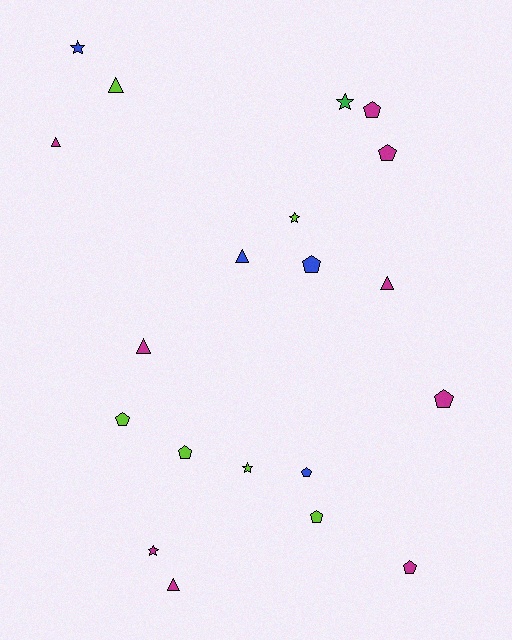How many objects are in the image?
There are 20 objects.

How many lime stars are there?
There are 2 lime stars.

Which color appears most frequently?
Magenta, with 9 objects.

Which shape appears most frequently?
Pentagon, with 9 objects.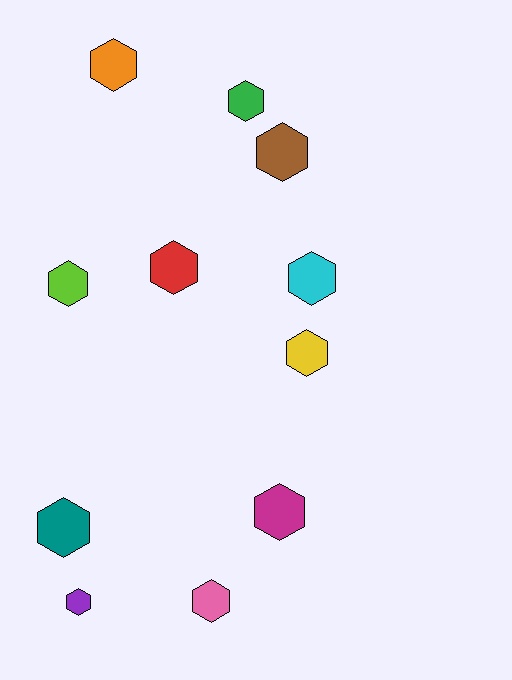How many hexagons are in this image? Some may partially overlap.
There are 11 hexagons.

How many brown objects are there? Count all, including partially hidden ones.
There is 1 brown object.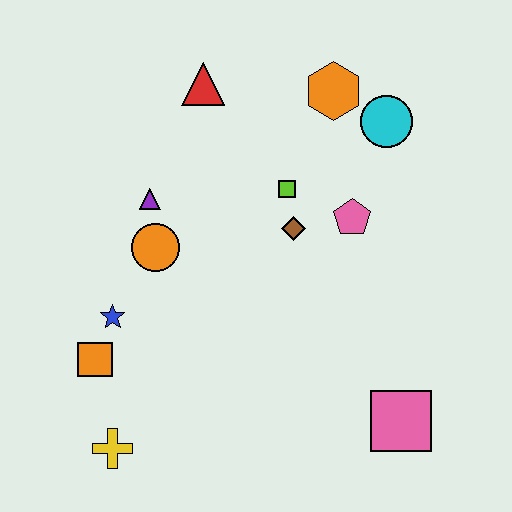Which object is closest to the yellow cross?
The orange square is closest to the yellow cross.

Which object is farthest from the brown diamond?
The yellow cross is farthest from the brown diamond.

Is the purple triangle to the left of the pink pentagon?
Yes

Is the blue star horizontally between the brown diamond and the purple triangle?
No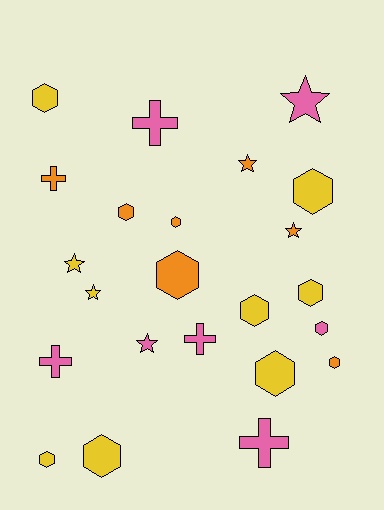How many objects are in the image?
There are 23 objects.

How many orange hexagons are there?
There are 4 orange hexagons.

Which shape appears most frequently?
Hexagon, with 12 objects.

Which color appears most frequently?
Yellow, with 9 objects.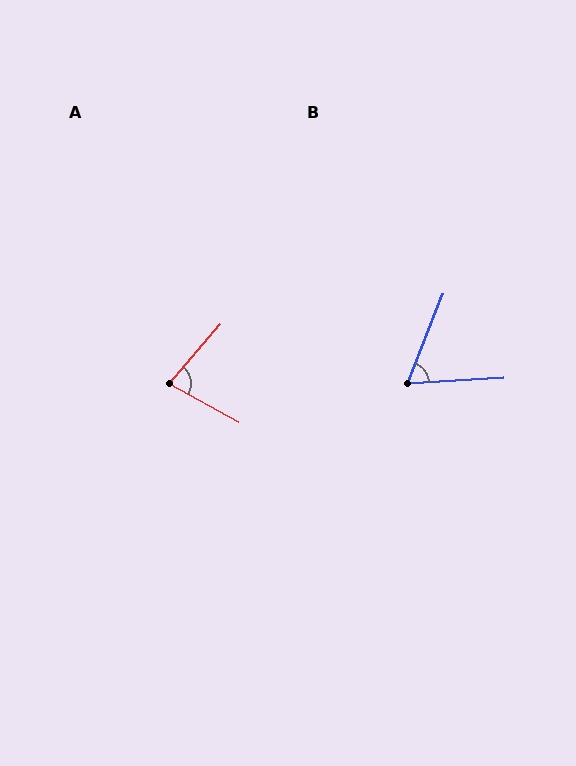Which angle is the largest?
A, at approximately 78 degrees.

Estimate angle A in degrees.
Approximately 78 degrees.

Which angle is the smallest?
B, at approximately 65 degrees.